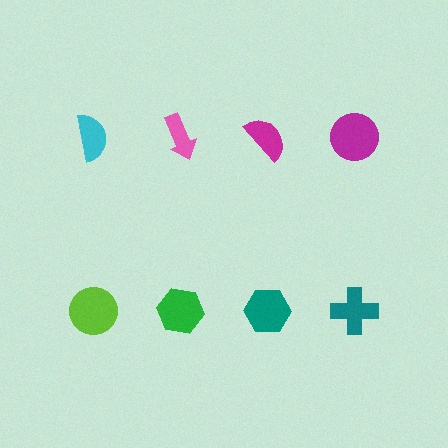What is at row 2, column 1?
A lime circle.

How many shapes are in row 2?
4 shapes.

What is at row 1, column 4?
A magenta circle.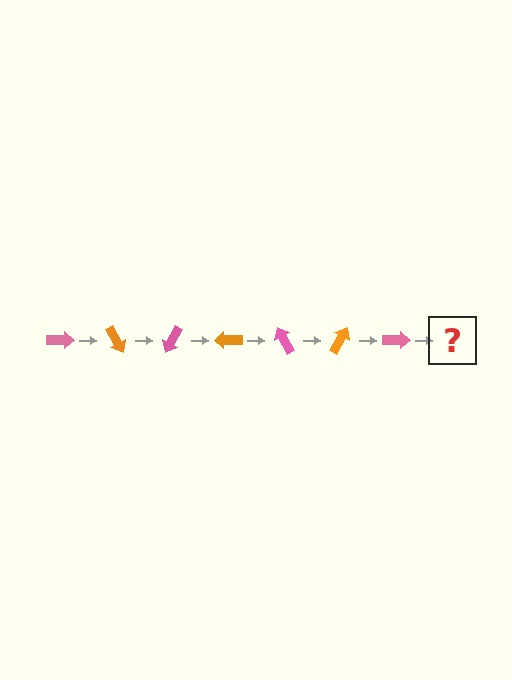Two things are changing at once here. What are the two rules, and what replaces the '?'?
The two rules are that it rotates 60 degrees each step and the color cycles through pink and orange. The '?' should be an orange arrow, rotated 420 degrees from the start.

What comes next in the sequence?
The next element should be an orange arrow, rotated 420 degrees from the start.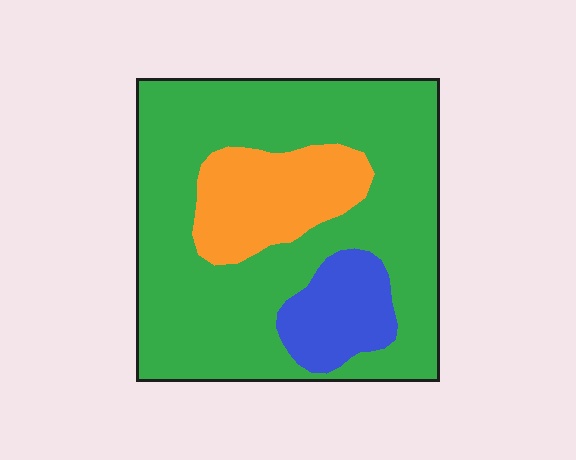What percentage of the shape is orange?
Orange covers about 15% of the shape.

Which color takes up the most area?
Green, at roughly 70%.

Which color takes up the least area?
Blue, at roughly 10%.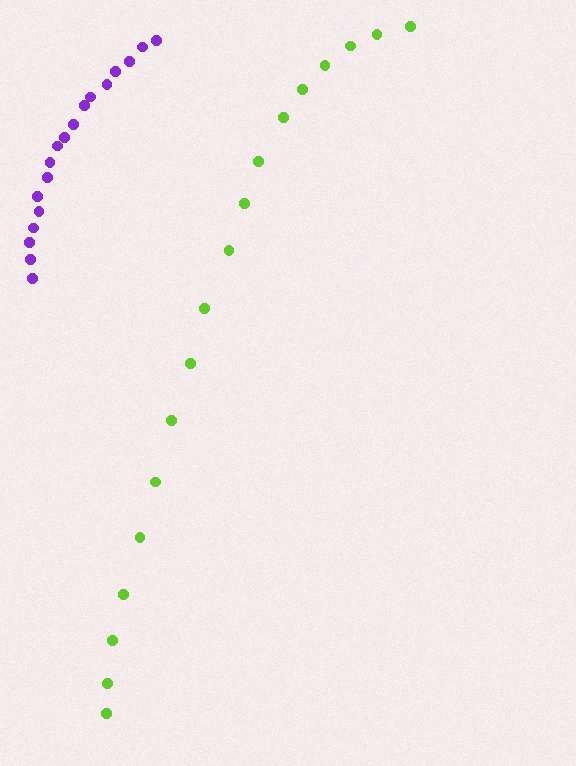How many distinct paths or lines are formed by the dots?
There are 2 distinct paths.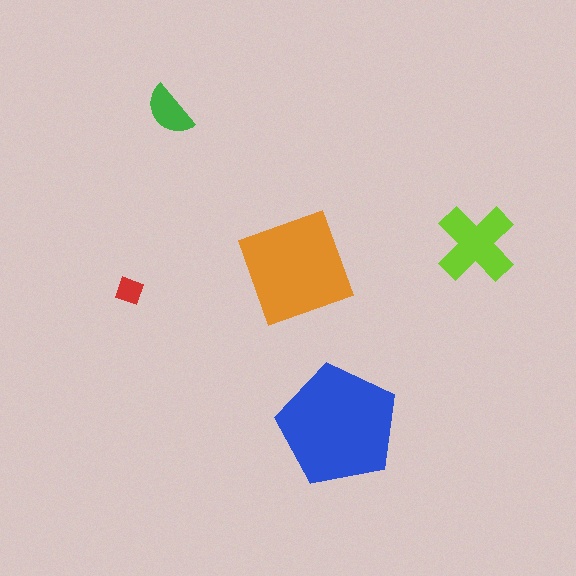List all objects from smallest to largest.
The red diamond, the green semicircle, the lime cross, the orange square, the blue pentagon.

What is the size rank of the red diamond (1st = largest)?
5th.